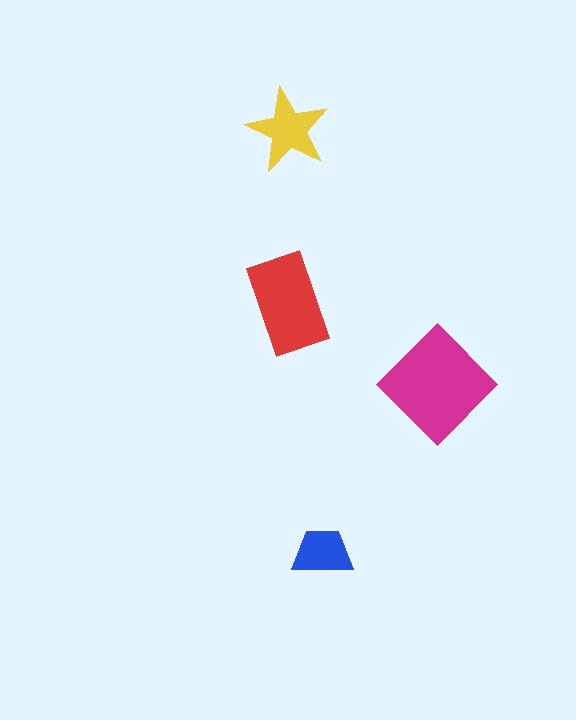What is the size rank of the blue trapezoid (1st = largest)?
4th.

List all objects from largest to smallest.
The magenta diamond, the red rectangle, the yellow star, the blue trapezoid.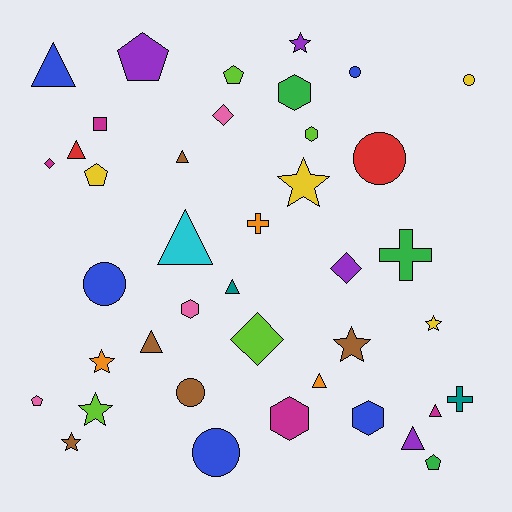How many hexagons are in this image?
There are 5 hexagons.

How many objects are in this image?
There are 40 objects.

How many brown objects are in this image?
There are 5 brown objects.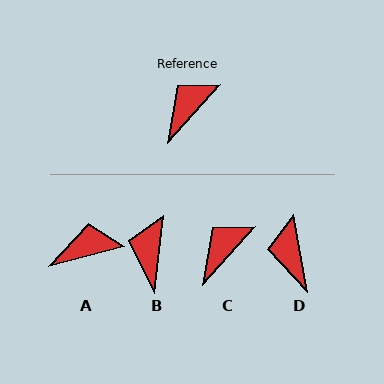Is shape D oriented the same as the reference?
No, it is off by about 52 degrees.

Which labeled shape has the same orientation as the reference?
C.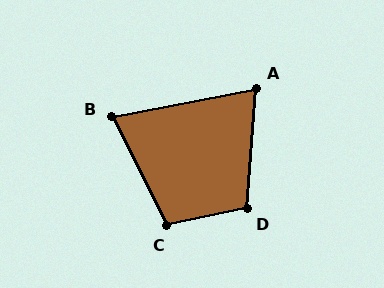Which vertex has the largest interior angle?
D, at approximately 106 degrees.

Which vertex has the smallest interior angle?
B, at approximately 74 degrees.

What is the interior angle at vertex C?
Approximately 105 degrees (obtuse).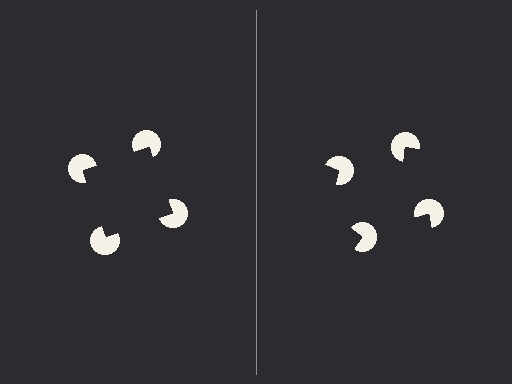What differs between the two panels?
The pac-man discs are positioned identically on both sides; only the wedge orientations differ. On the left they align to a square; on the right they are misaligned.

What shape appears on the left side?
An illusory square.